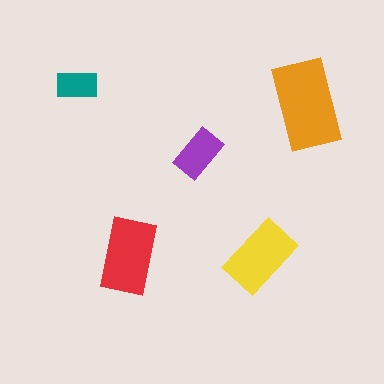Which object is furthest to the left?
The teal rectangle is leftmost.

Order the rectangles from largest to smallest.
the orange one, the red one, the yellow one, the purple one, the teal one.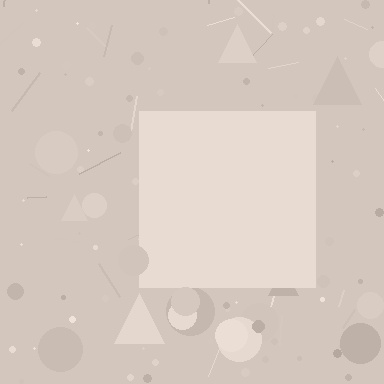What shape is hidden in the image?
A square is hidden in the image.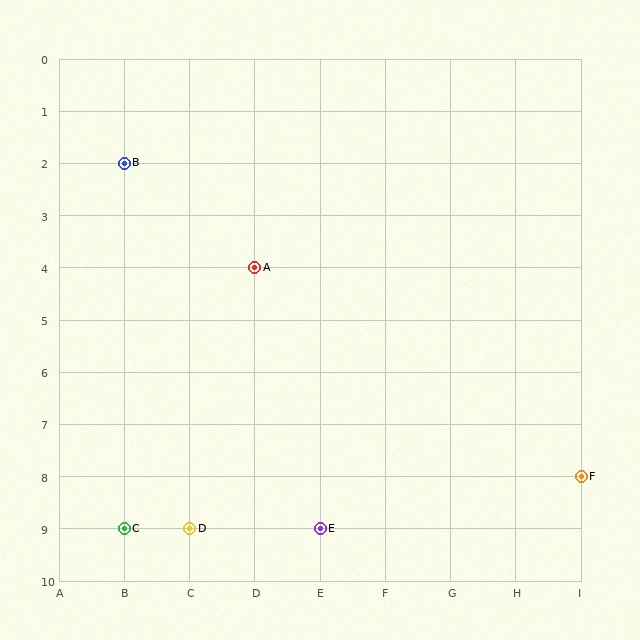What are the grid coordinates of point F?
Point F is at grid coordinates (I, 8).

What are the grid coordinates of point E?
Point E is at grid coordinates (E, 9).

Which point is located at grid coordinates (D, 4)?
Point A is at (D, 4).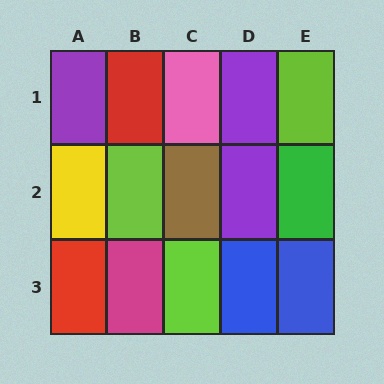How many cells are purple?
3 cells are purple.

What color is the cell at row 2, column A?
Yellow.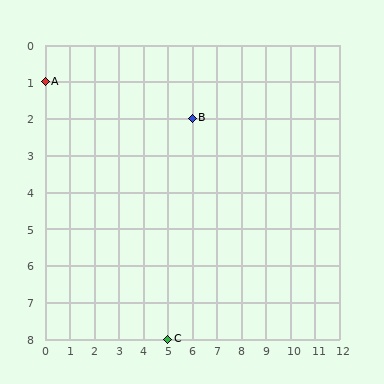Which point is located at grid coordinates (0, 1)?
Point A is at (0, 1).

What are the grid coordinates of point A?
Point A is at grid coordinates (0, 1).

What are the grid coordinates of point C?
Point C is at grid coordinates (5, 8).